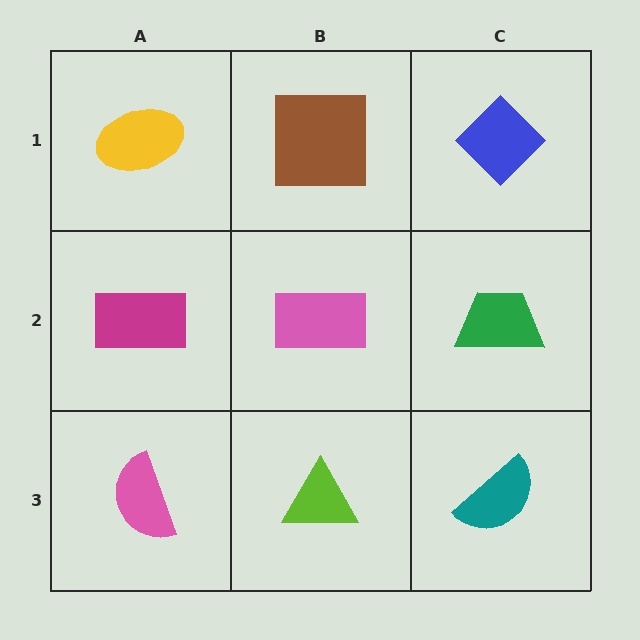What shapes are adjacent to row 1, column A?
A magenta rectangle (row 2, column A), a brown square (row 1, column B).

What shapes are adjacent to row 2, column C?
A blue diamond (row 1, column C), a teal semicircle (row 3, column C), a pink rectangle (row 2, column B).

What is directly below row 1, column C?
A green trapezoid.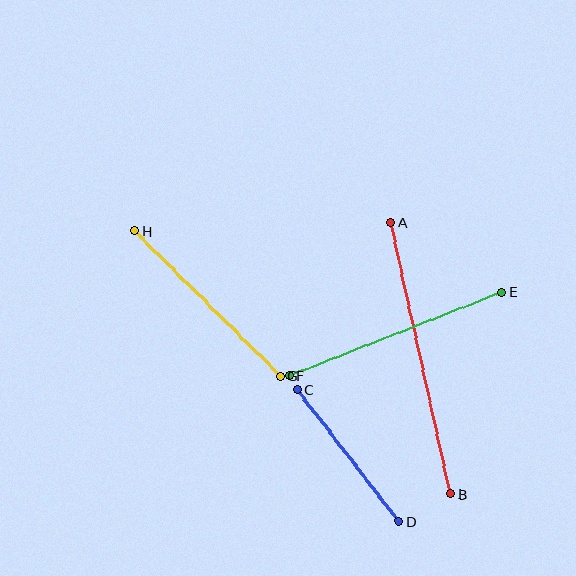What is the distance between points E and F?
The distance is approximately 228 pixels.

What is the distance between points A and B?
The distance is approximately 278 pixels.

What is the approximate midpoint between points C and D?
The midpoint is at approximately (348, 456) pixels.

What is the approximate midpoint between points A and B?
The midpoint is at approximately (421, 358) pixels.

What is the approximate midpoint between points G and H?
The midpoint is at approximately (207, 303) pixels.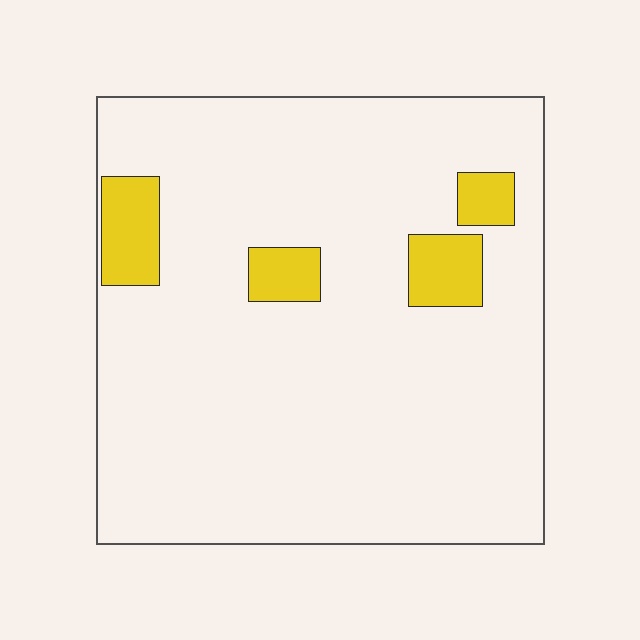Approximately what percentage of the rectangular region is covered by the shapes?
Approximately 10%.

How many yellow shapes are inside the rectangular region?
4.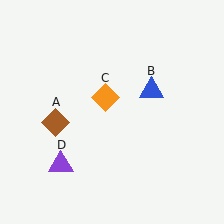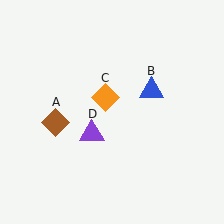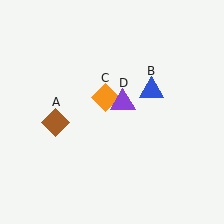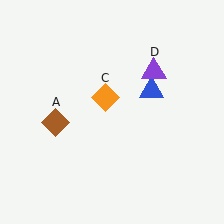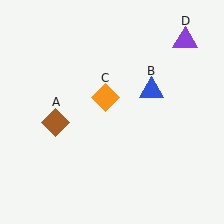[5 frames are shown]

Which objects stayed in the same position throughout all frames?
Brown diamond (object A) and blue triangle (object B) and orange diamond (object C) remained stationary.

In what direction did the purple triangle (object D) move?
The purple triangle (object D) moved up and to the right.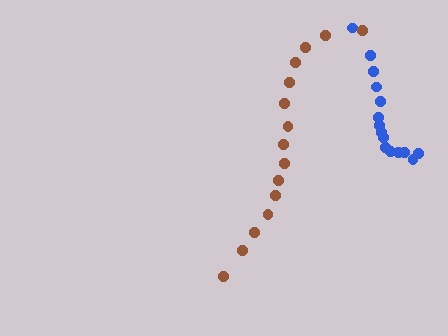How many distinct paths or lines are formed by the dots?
There are 2 distinct paths.